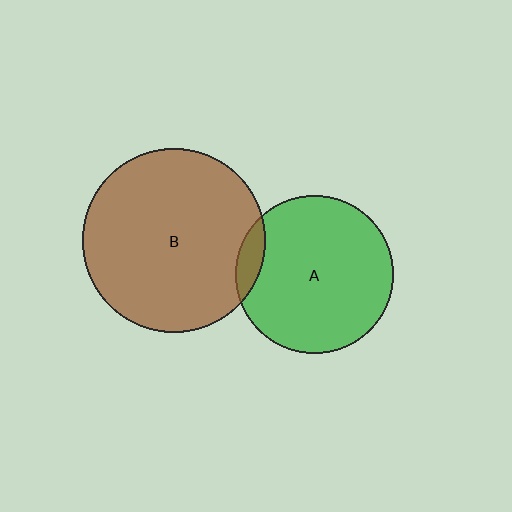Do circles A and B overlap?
Yes.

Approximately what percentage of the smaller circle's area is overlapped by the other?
Approximately 10%.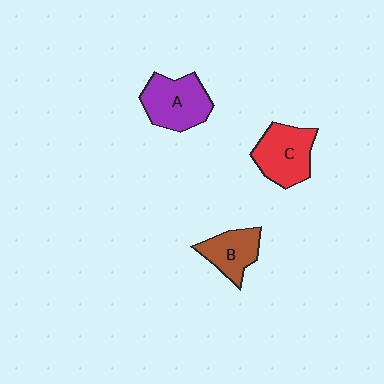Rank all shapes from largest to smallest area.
From largest to smallest: A (purple), C (red), B (brown).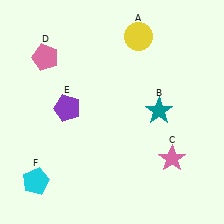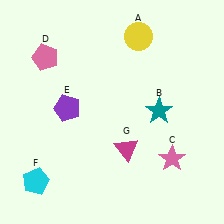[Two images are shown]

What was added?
A magenta triangle (G) was added in Image 2.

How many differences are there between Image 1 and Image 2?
There is 1 difference between the two images.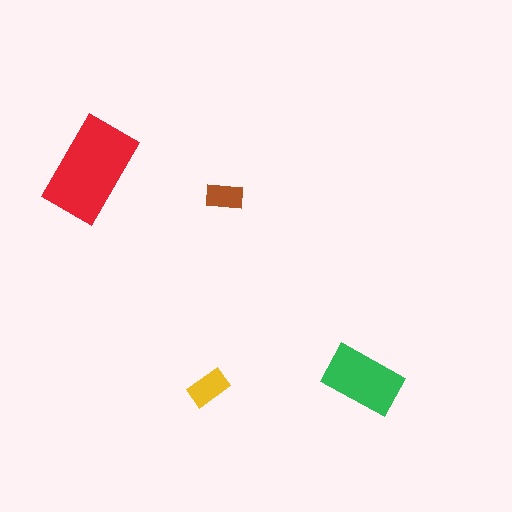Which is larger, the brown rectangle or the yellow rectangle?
The yellow one.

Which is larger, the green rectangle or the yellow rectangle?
The green one.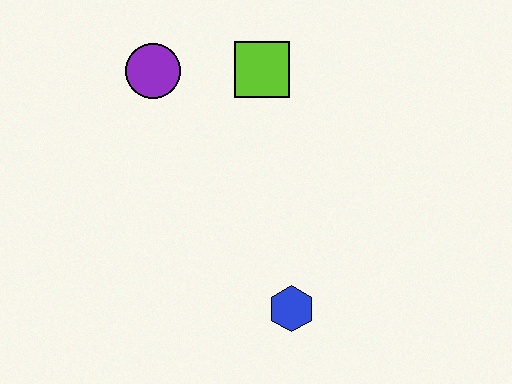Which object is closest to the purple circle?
The lime square is closest to the purple circle.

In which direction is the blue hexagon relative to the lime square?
The blue hexagon is below the lime square.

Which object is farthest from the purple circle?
The blue hexagon is farthest from the purple circle.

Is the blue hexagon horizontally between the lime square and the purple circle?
No